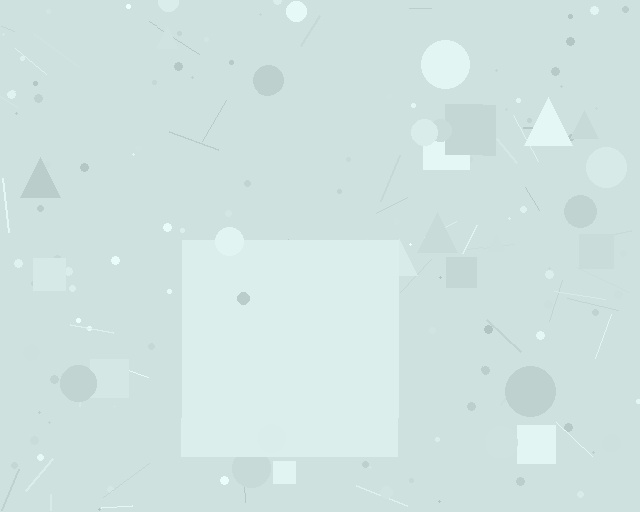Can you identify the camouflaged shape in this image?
The camouflaged shape is a square.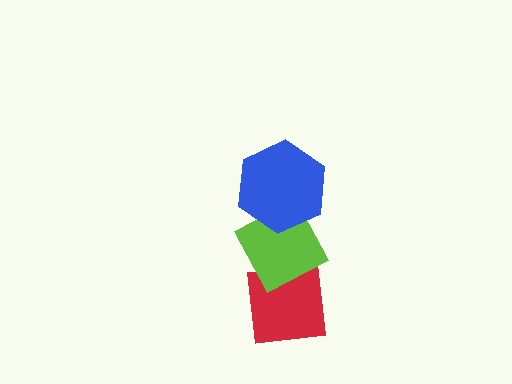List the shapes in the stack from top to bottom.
From top to bottom: the blue hexagon, the lime diamond, the red square.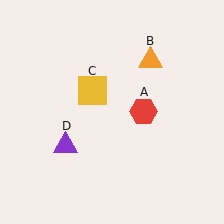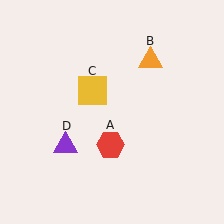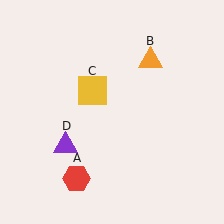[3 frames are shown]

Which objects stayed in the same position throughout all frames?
Orange triangle (object B) and yellow square (object C) and purple triangle (object D) remained stationary.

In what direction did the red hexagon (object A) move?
The red hexagon (object A) moved down and to the left.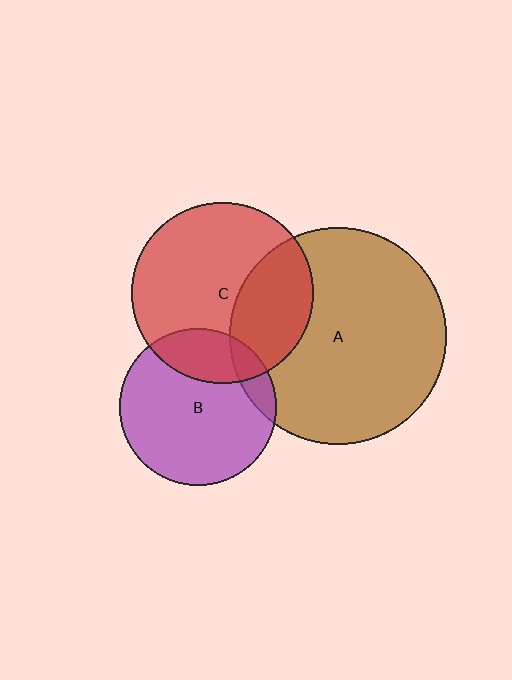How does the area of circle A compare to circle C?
Approximately 1.4 times.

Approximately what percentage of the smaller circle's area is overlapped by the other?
Approximately 30%.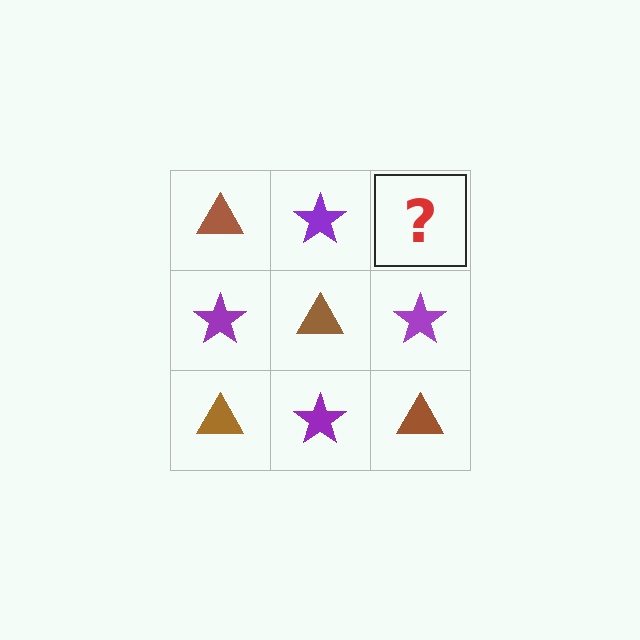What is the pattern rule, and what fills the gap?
The rule is that it alternates brown triangle and purple star in a checkerboard pattern. The gap should be filled with a brown triangle.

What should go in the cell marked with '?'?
The missing cell should contain a brown triangle.